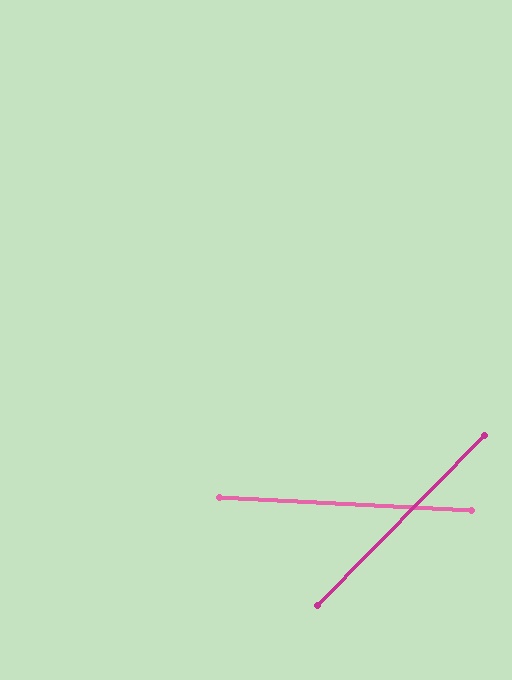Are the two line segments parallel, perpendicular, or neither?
Neither parallel nor perpendicular — they differ by about 48°.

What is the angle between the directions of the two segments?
Approximately 48 degrees.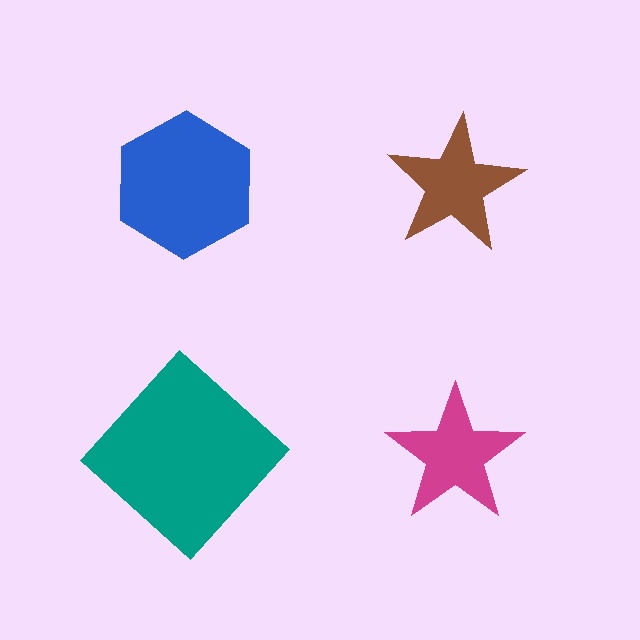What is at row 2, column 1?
A teal diamond.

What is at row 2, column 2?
A magenta star.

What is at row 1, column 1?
A blue hexagon.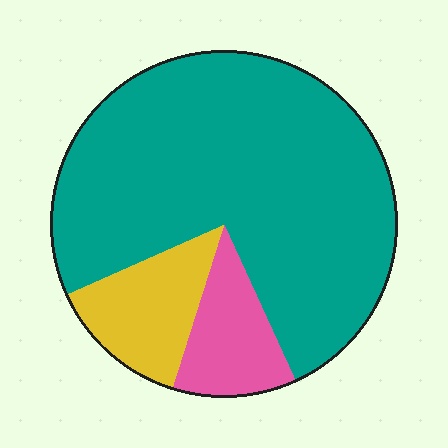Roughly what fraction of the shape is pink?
Pink covers about 10% of the shape.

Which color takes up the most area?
Teal, at roughly 75%.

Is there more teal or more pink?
Teal.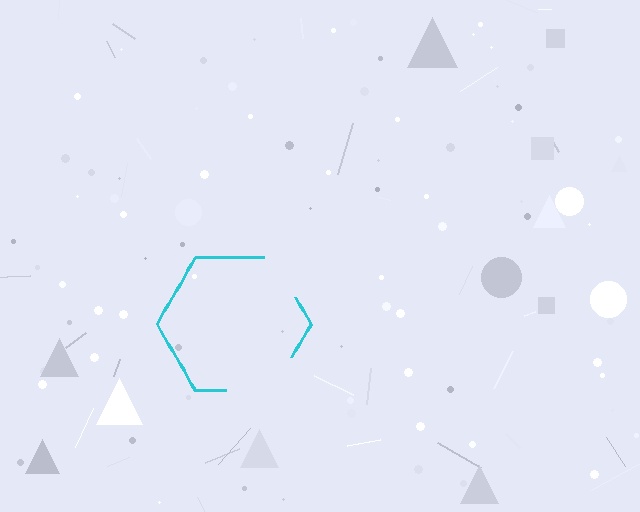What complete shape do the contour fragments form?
The contour fragments form a hexagon.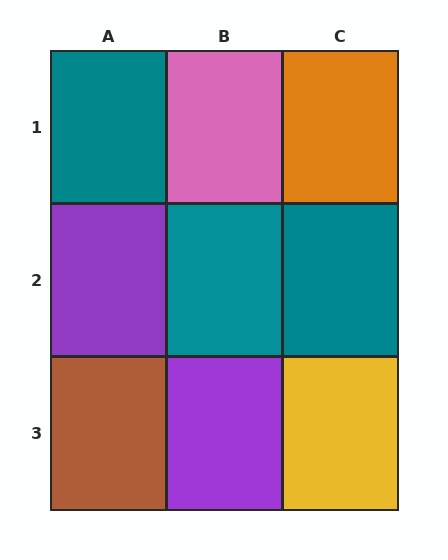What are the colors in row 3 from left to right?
Brown, purple, yellow.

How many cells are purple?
2 cells are purple.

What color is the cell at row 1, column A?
Teal.